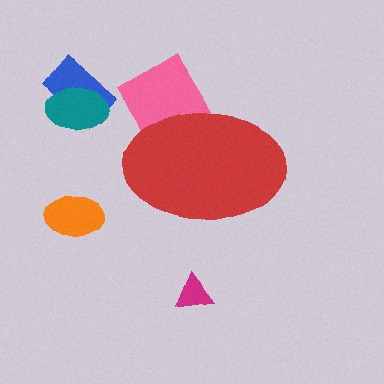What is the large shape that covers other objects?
A red ellipse.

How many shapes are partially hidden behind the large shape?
2 shapes are partially hidden.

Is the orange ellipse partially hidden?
No, the orange ellipse is fully visible.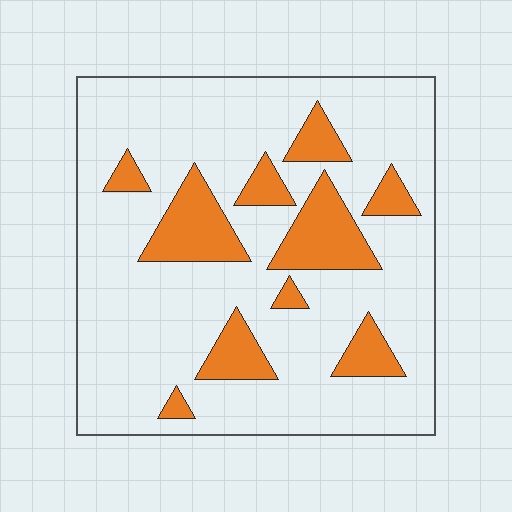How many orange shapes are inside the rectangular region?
10.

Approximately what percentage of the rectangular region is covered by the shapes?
Approximately 20%.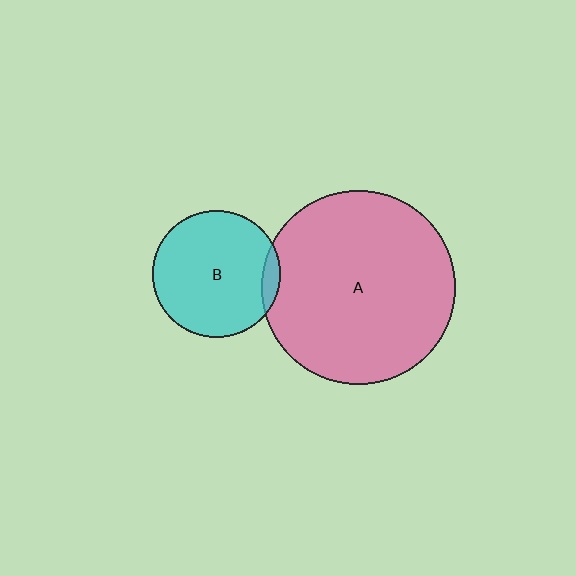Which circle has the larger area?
Circle A (pink).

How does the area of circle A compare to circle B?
Approximately 2.3 times.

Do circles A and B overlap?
Yes.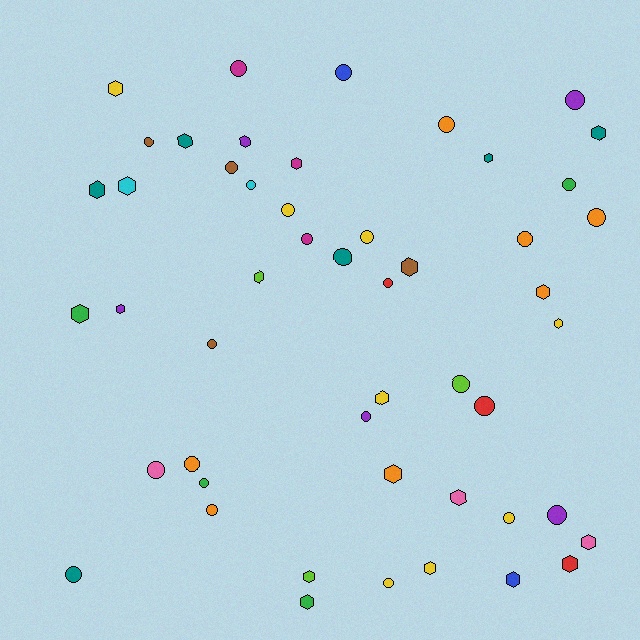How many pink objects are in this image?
There are 3 pink objects.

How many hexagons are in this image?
There are 23 hexagons.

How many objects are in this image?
There are 50 objects.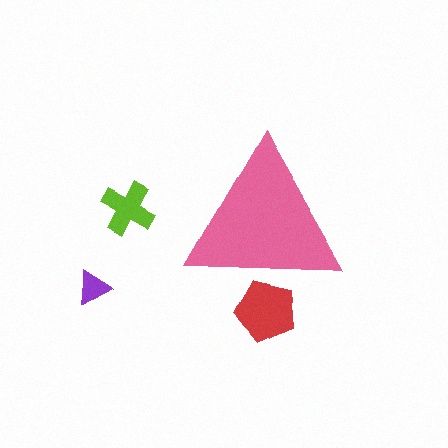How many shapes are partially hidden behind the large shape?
1 shape is partially hidden.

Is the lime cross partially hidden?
No, the lime cross is fully visible.